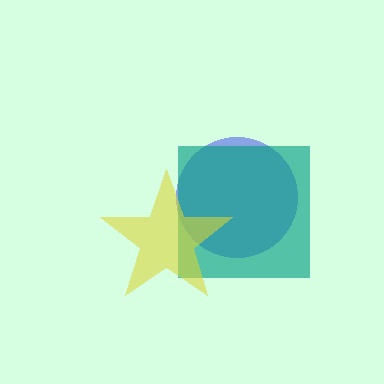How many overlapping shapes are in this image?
There are 3 overlapping shapes in the image.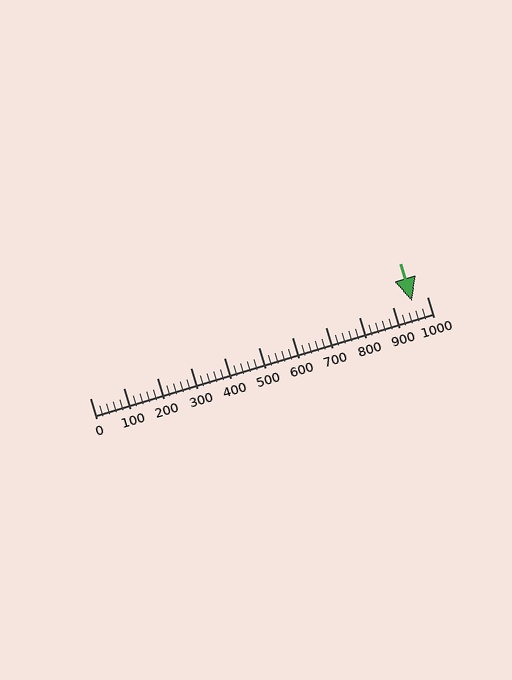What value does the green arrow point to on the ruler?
The green arrow points to approximately 956.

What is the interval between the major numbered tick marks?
The major tick marks are spaced 100 units apart.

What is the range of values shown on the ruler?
The ruler shows values from 0 to 1000.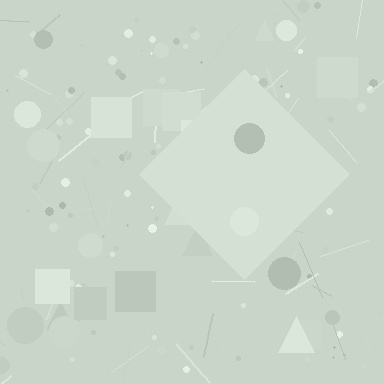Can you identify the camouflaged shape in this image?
The camouflaged shape is a diamond.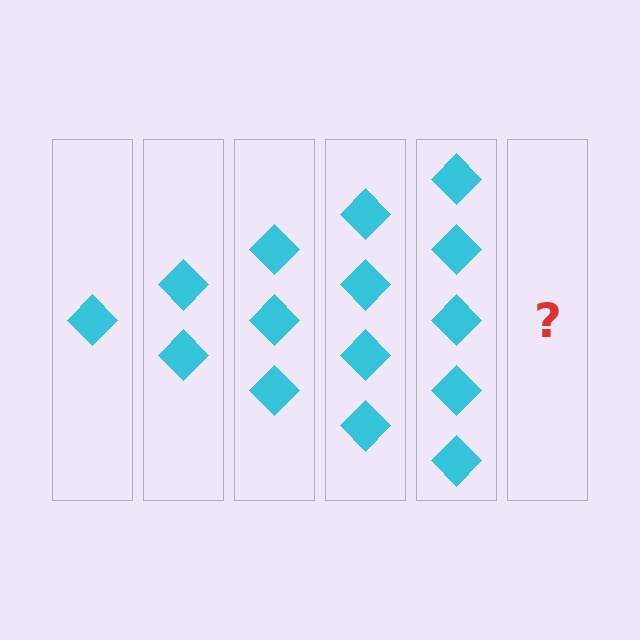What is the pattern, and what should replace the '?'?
The pattern is that each step adds one more diamond. The '?' should be 6 diamonds.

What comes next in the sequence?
The next element should be 6 diamonds.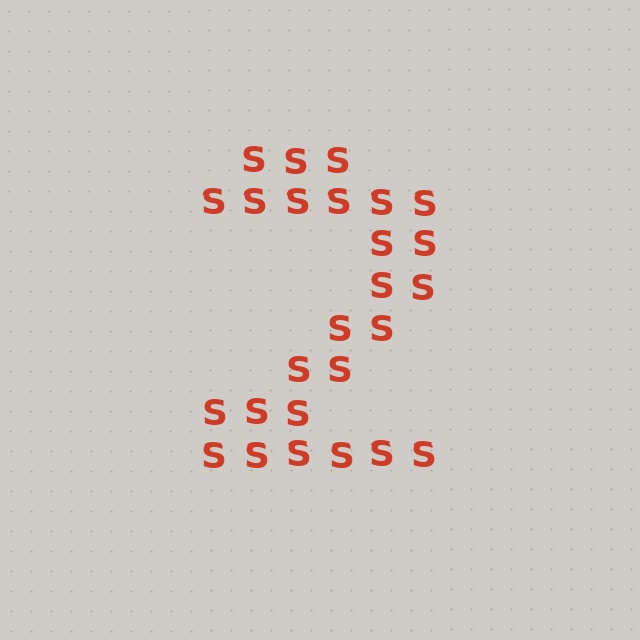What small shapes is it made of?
It is made of small letter S's.